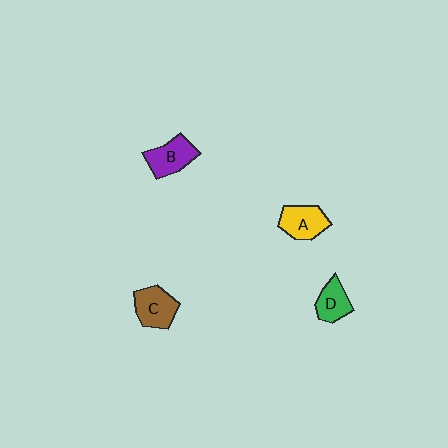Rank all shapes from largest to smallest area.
From largest to smallest: C (brown), B (purple), A (yellow), D (green).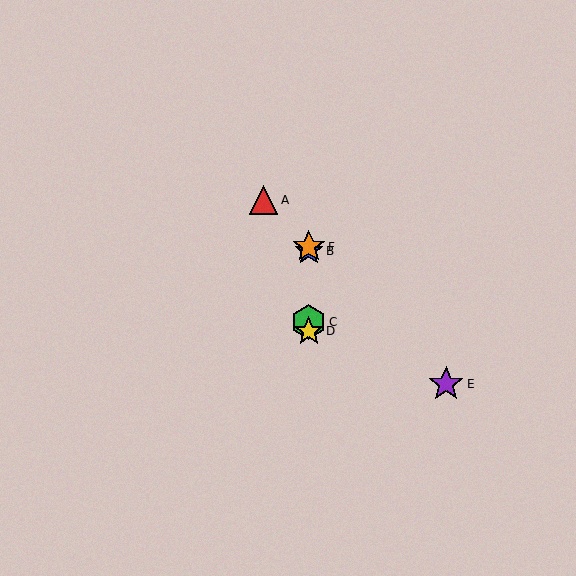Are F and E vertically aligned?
No, F is at x≈309 and E is at x≈446.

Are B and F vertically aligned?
Yes, both are at x≈309.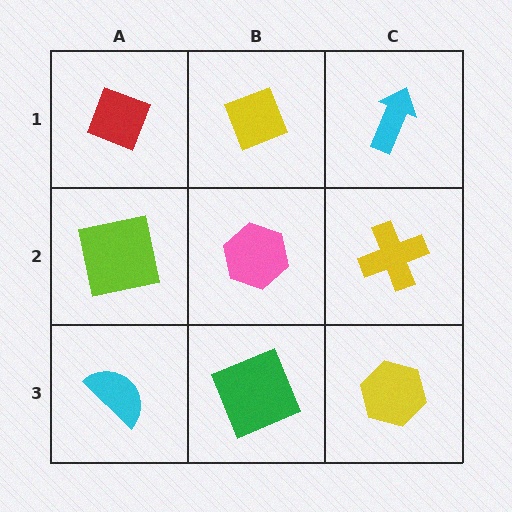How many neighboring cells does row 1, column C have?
2.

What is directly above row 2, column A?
A red diamond.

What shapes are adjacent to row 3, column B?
A pink hexagon (row 2, column B), a cyan semicircle (row 3, column A), a yellow hexagon (row 3, column C).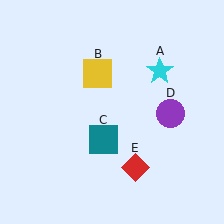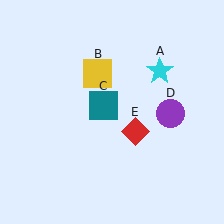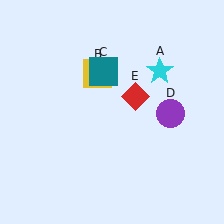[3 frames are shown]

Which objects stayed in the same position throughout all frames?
Cyan star (object A) and yellow square (object B) and purple circle (object D) remained stationary.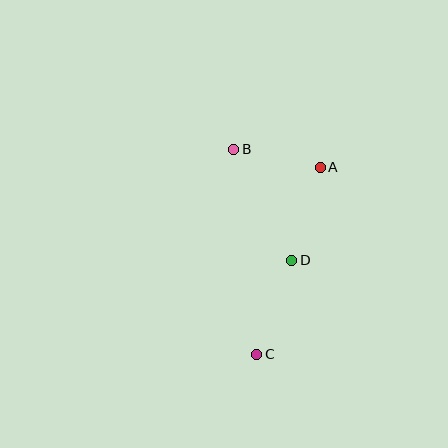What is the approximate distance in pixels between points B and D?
The distance between B and D is approximately 125 pixels.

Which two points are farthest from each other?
Points B and C are farthest from each other.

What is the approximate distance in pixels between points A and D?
The distance between A and D is approximately 97 pixels.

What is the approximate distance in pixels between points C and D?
The distance between C and D is approximately 100 pixels.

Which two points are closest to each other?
Points A and B are closest to each other.